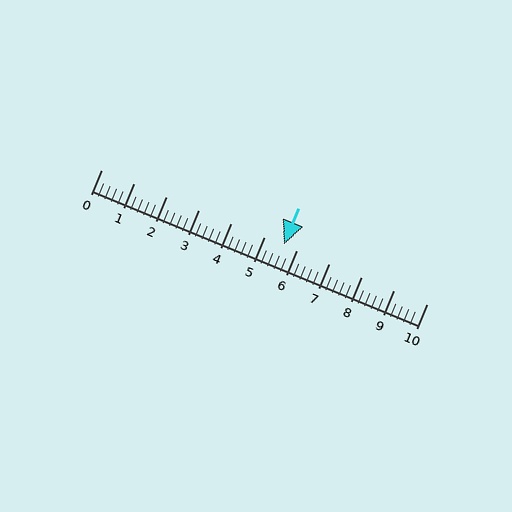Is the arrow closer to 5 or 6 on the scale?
The arrow is closer to 6.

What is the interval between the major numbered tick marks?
The major tick marks are spaced 1 units apart.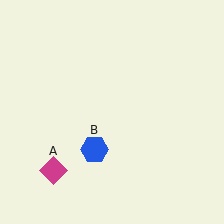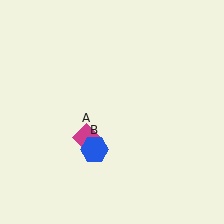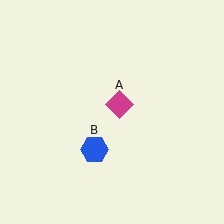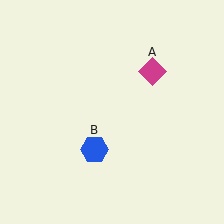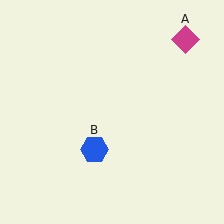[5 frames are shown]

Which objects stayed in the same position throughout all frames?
Blue hexagon (object B) remained stationary.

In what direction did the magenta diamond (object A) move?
The magenta diamond (object A) moved up and to the right.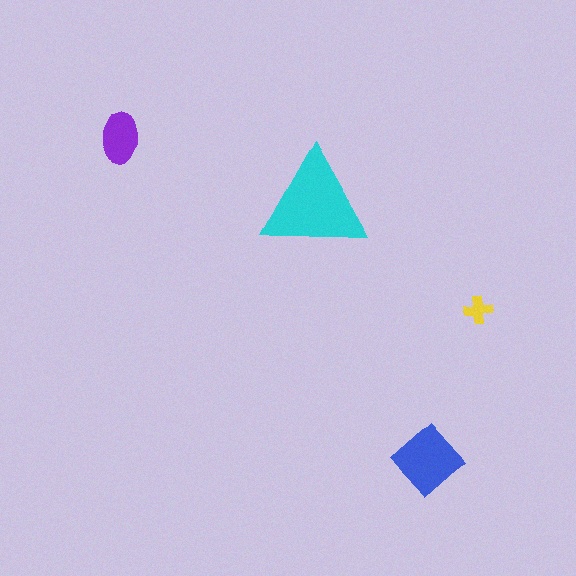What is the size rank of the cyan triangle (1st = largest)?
1st.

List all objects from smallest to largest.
The yellow cross, the purple ellipse, the blue diamond, the cyan triangle.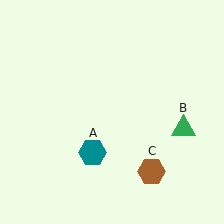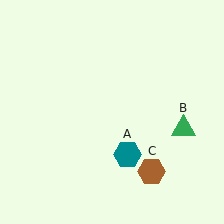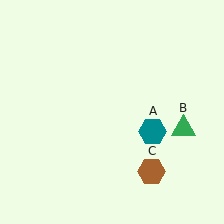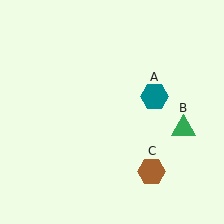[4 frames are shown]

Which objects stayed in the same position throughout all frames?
Green triangle (object B) and brown hexagon (object C) remained stationary.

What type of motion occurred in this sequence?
The teal hexagon (object A) rotated counterclockwise around the center of the scene.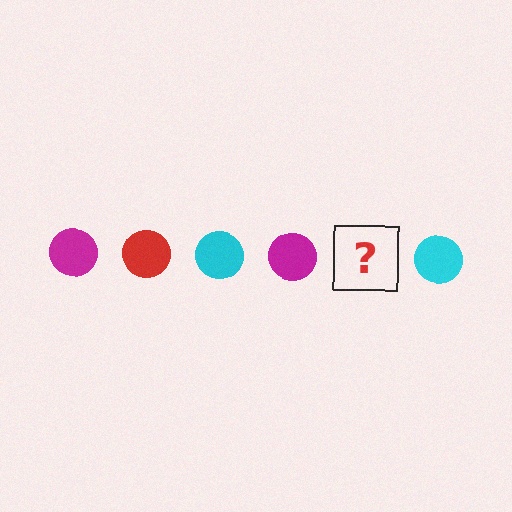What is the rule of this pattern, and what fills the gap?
The rule is that the pattern cycles through magenta, red, cyan circles. The gap should be filled with a red circle.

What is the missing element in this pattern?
The missing element is a red circle.